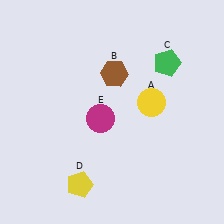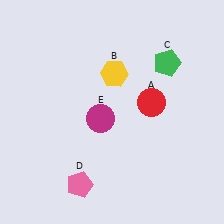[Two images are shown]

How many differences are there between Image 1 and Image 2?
There are 3 differences between the two images.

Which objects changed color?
A changed from yellow to red. B changed from brown to yellow. D changed from yellow to pink.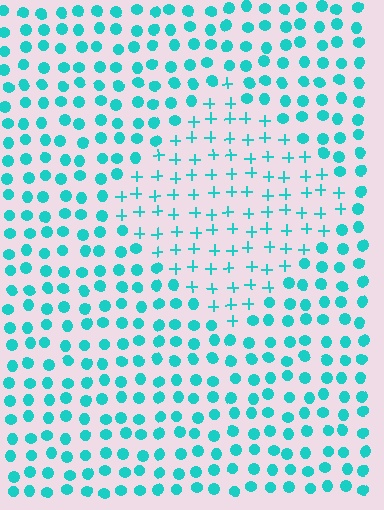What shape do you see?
I see a diamond.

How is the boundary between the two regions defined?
The boundary is defined by a change in element shape: plus signs inside vs. circles outside. All elements share the same color and spacing.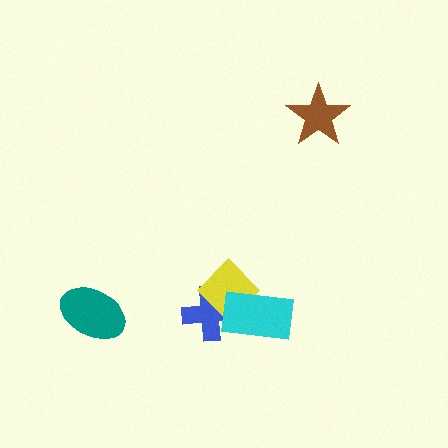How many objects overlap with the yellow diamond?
2 objects overlap with the yellow diamond.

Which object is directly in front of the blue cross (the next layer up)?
The yellow diamond is directly in front of the blue cross.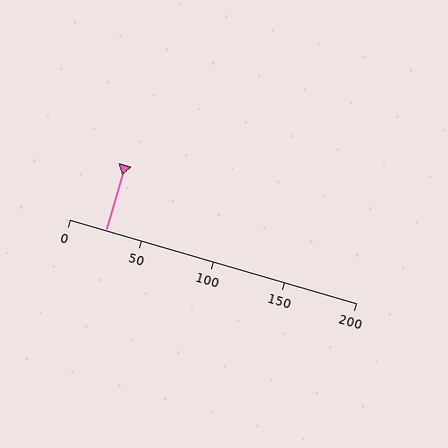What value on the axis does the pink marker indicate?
The marker indicates approximately 25.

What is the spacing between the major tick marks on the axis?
The major ticks are spaced 50 apart.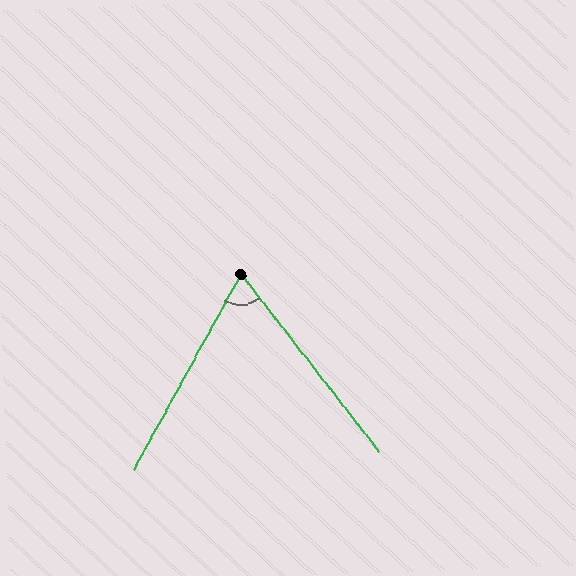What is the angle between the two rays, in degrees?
Approximately 67 degrees.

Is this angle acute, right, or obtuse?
It is acute.